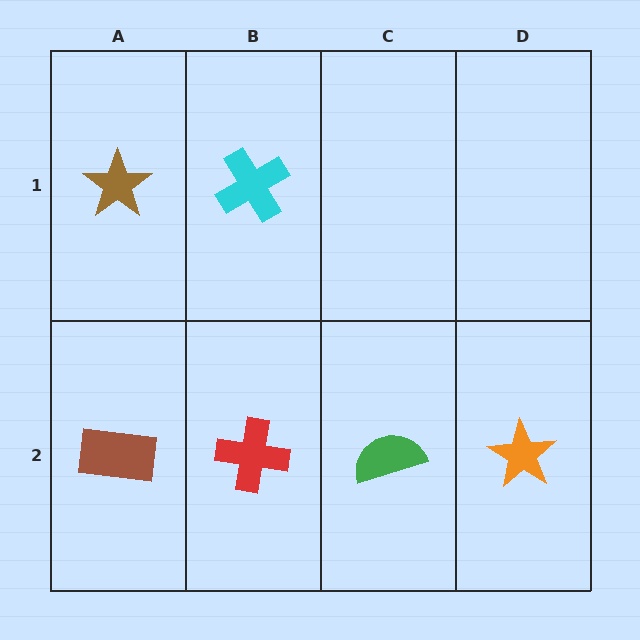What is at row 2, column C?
A green semicircle.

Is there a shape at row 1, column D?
No, that cell is empty.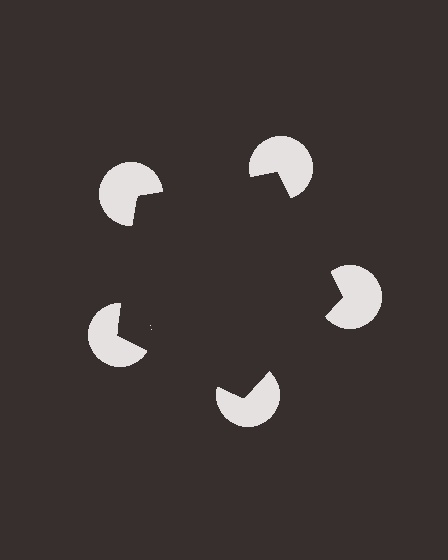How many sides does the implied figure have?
5 sides.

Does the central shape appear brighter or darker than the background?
It typically appears slightly darker than the background, even though no actual brightness change is drawn.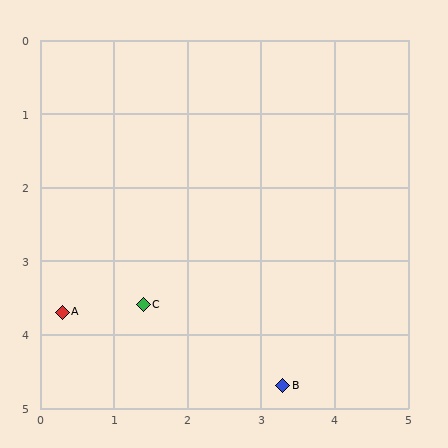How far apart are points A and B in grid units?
Points A and B are about 3.2 grid units apart.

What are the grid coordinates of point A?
Point A is at approximately (0.3, 3.7).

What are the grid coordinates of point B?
Point B is at approximately (3.3, 4.7).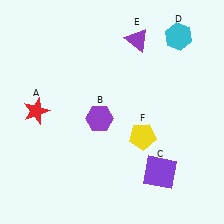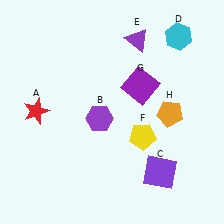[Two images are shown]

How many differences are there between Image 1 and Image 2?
There are 2 differences between the two images.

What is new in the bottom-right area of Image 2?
An orange pentagon (H) was added in the bottom-right area of Image 2.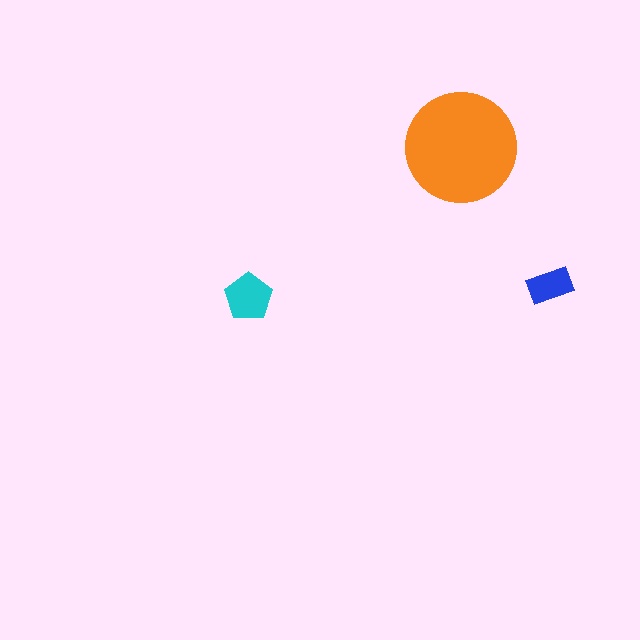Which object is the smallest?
The blue rectangle.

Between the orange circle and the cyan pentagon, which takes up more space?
The orange circle.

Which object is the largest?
The orange circle.